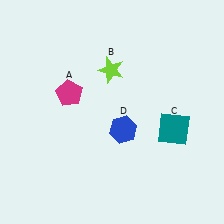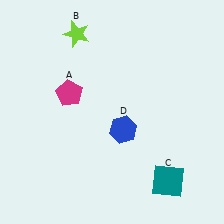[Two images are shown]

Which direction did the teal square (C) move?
The teal square (C) moved down.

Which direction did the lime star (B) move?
The lime star (B) moved up.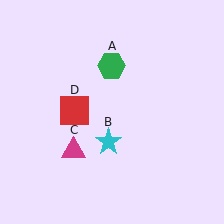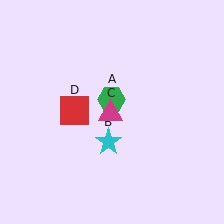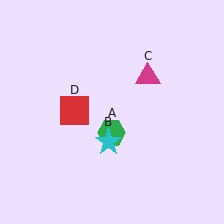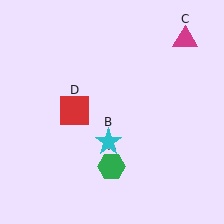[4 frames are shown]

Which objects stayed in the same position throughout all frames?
Cyan star (object B) and red square (object D) remained stationary.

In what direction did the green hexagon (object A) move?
The green hexagon (object A) moved down.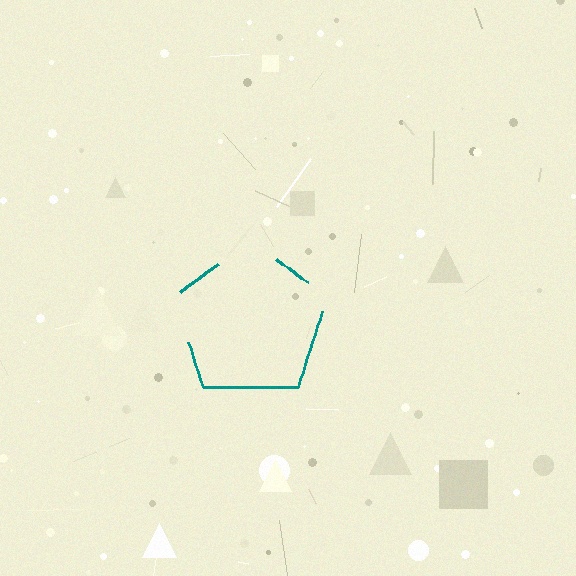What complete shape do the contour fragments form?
The contour fragments form a pentagon.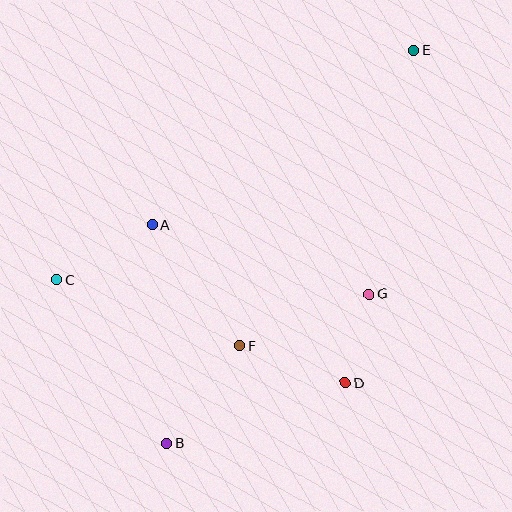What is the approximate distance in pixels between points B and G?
The distance between B and G is approximately 251 pixels.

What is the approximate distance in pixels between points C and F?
The distance between C and F is approximately 195 pixels.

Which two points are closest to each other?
Points D and G are closest to each other.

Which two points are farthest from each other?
Points B and E are farthest from each other.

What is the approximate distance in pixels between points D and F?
The distance between D and F is approximately 111 pixels.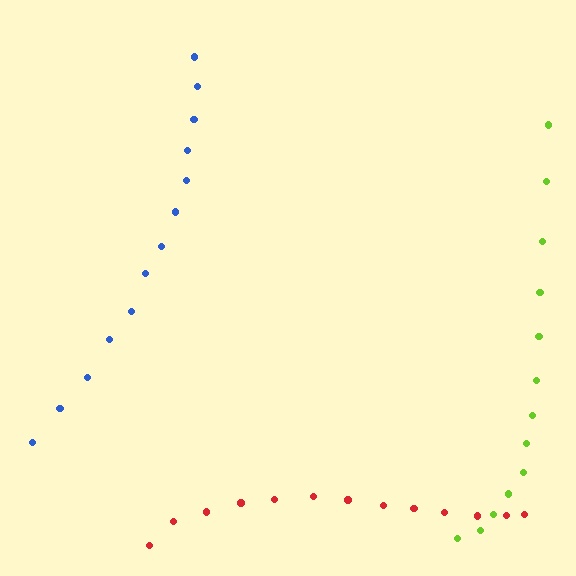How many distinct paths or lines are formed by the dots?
There are 3 distinct paths.